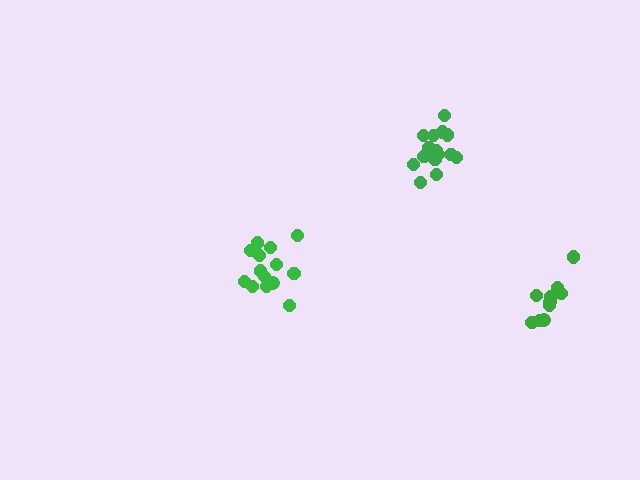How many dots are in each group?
Group 1: 14 dots, Group 2: 15 dots, Group 3: 10 dots (39 total).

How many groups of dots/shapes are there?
There are 3 groups.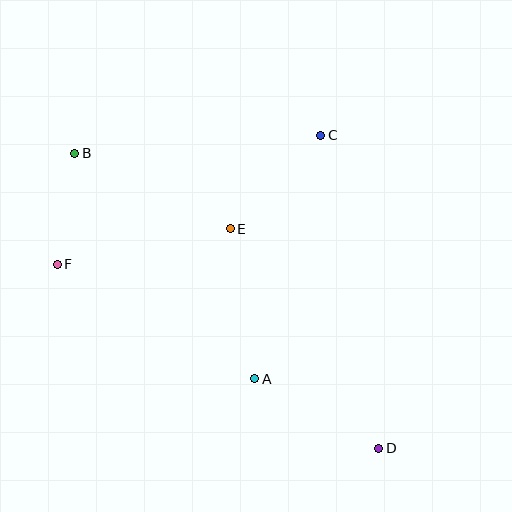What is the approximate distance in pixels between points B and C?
The distance between B and C is approximately 247 pixels.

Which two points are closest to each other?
Points B and F are closest to each other.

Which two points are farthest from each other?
Points B and D are farthest from each other.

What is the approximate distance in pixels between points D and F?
The distance between D and F is approximately 370 pixels.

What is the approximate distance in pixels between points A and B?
The distance between A and B is approximately 289 pixels.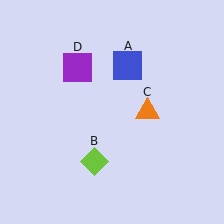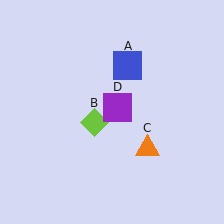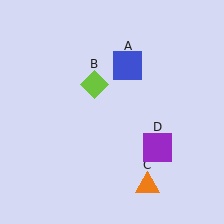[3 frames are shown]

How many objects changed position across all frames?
3 objects changed position: lime diamond (object B), orange triangle (object C), purple square (object D).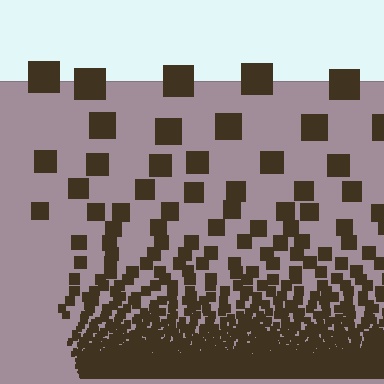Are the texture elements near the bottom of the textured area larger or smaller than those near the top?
Smaller. The gradient is inverted — elements near the bottom are smaller and denser.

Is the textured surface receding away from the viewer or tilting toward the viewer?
The surface appears to tilt toward the viewer. Texture elements get larger and sparser toward the top.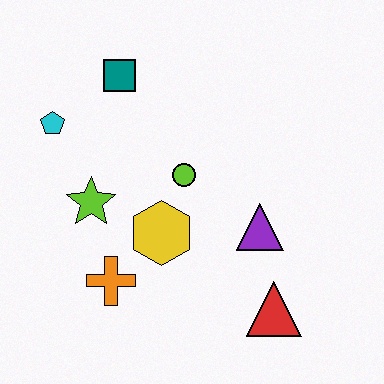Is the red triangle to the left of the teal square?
No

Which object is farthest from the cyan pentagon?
The red triangle is farthest from the cyan pentagon.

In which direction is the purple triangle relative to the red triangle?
The purple triangle is above the red triangle.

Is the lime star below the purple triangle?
No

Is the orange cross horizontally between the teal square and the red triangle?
No